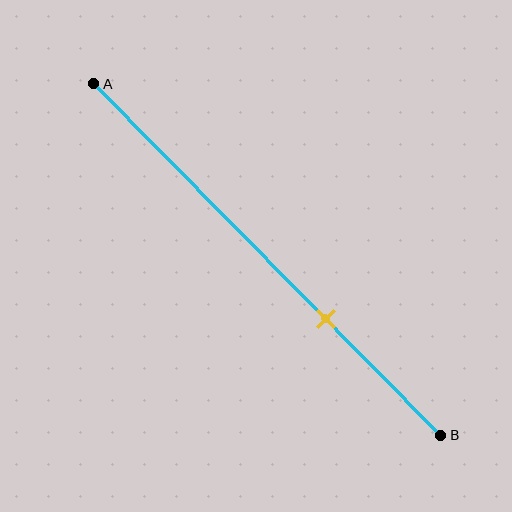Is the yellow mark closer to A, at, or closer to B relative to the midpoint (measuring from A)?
The yellow mark is closer to point B than the midpoint of segment AB.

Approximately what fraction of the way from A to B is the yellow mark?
The yellow mark is approximately 65% of the way from A to B.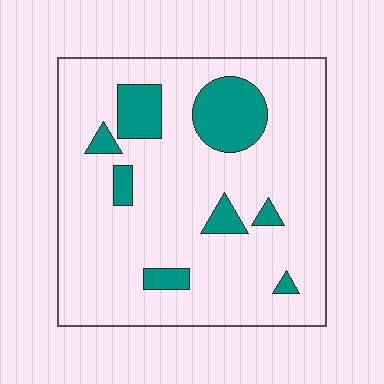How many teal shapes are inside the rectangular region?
8.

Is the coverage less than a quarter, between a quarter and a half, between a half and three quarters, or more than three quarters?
Less than a quarter.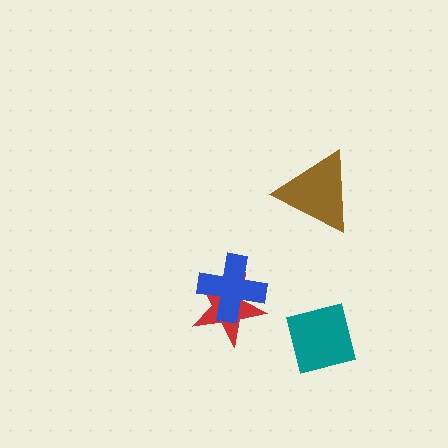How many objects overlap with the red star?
1 object overlaps with the red star.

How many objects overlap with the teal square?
0 objects overlap with the teal square.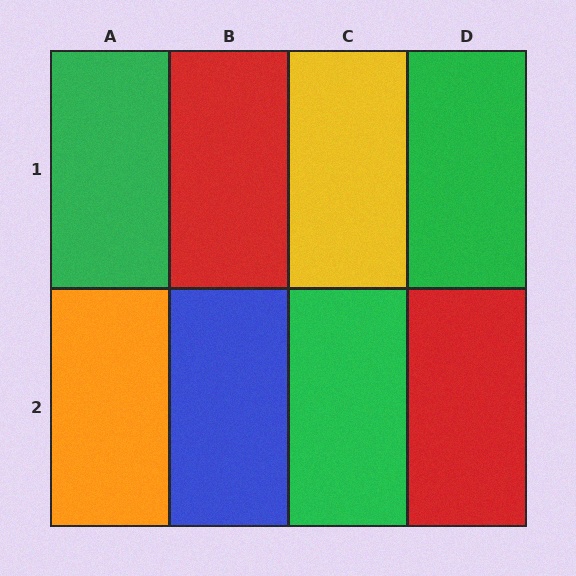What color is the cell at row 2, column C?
Green.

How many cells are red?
2 cells are red.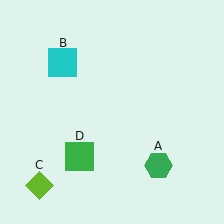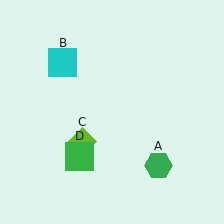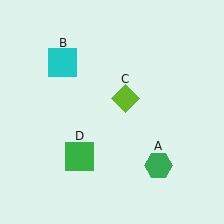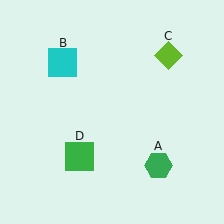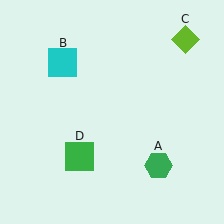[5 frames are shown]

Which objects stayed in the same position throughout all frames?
Green hexagon (object A) and cyan square (object B) and green square (object D) remained stationary.